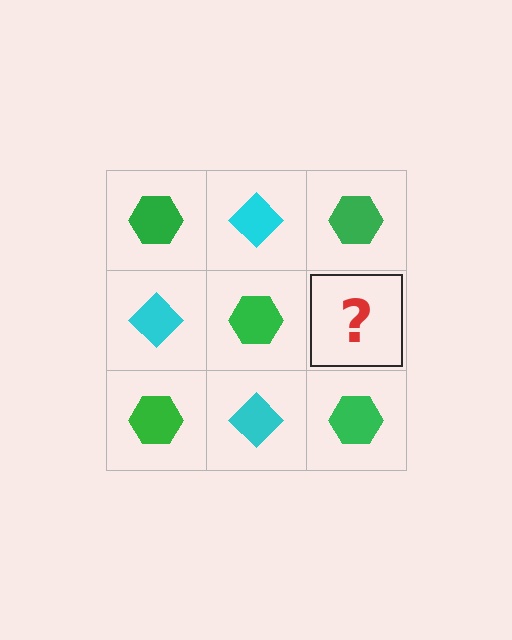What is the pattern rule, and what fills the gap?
The rule is that it alternates green hexagon and cyan diamond in a checkerboard pattern. The gap should be filled with a cyan diamond.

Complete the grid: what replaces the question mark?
The question mark should be replaced with a cyan diamond.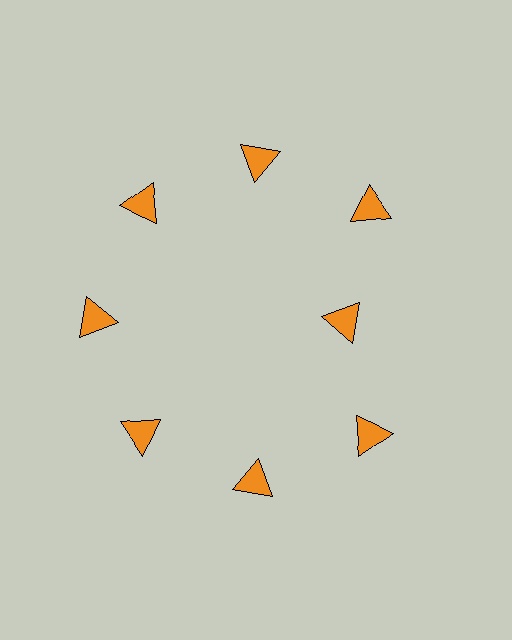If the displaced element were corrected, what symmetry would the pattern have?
It would have 8-fold rotational symmetry — the pattern would map onto itself every 45 degrees.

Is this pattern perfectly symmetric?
No. The 8 orange triangles are arranged in a ring, but one element near the 3 o'clock position is pulled inward toward the center, breaking the 8-fold rotational symmetry.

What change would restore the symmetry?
The symmetry would be restored by moving it outward, back onto the ring so that all 8 triangles sit at equal angles and equal distance from the center.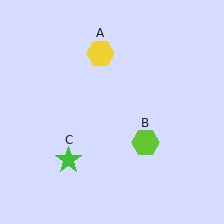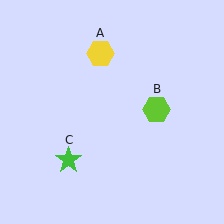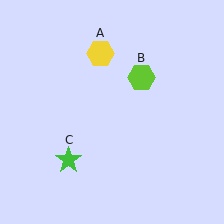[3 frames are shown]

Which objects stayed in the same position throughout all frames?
Yellow hexagon (object A) and green star (object C) remained stationary.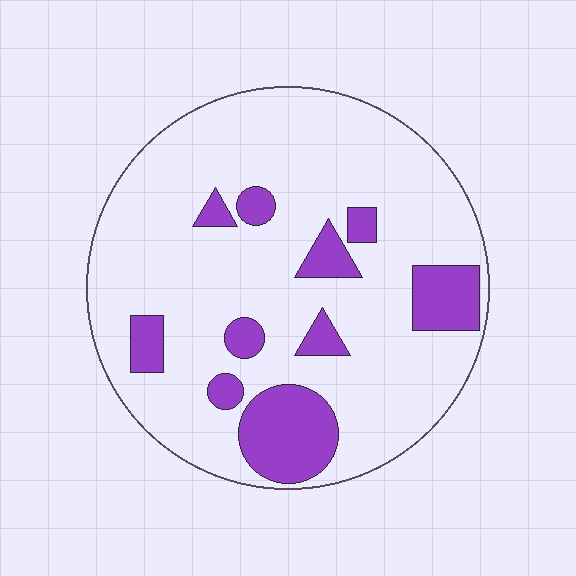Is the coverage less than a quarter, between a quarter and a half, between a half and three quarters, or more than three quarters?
Less than a quarter.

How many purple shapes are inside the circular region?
10.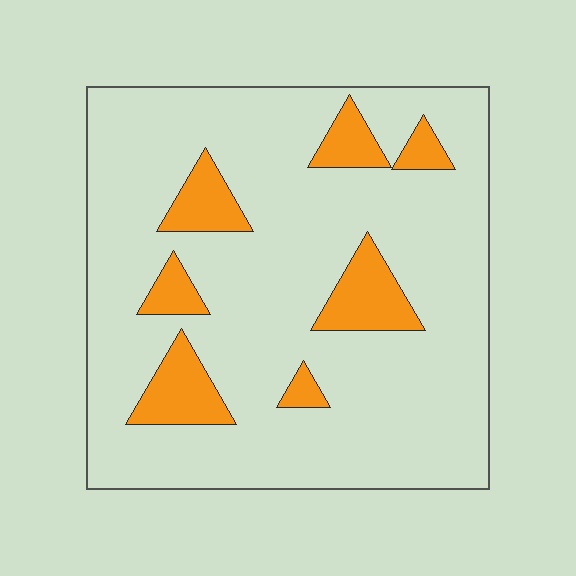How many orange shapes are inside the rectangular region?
7.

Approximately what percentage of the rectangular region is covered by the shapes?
Approximately 15%.